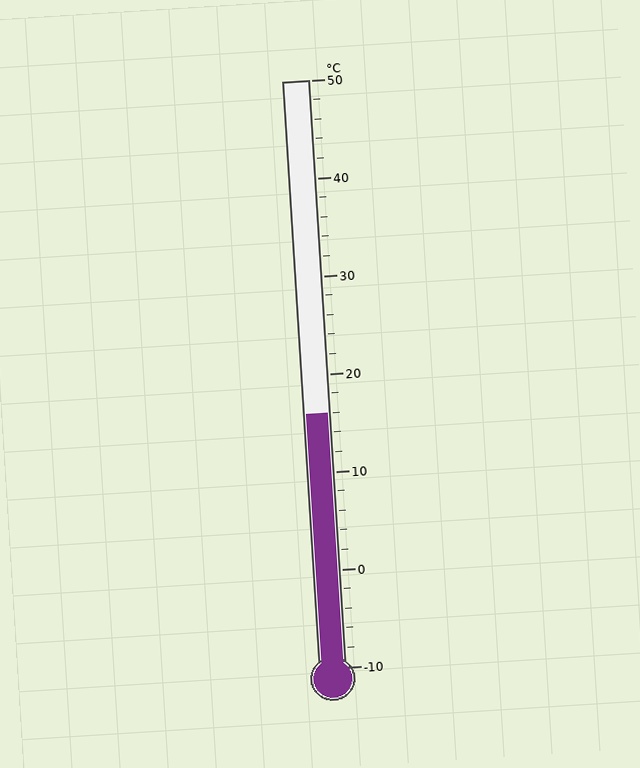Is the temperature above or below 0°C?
The temperature is above 0°C.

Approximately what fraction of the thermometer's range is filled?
The thermometer is filled to approximately 45% of its range.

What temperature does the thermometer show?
The thermometer shows approximately 16°C.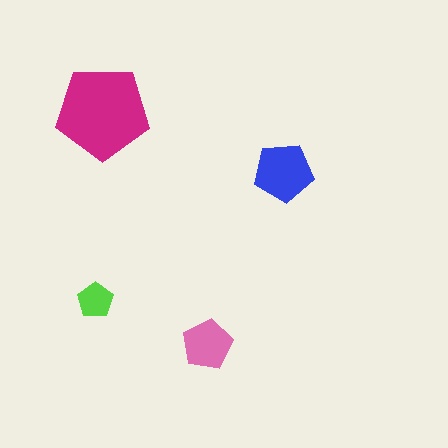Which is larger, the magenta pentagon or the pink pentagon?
The magenta one.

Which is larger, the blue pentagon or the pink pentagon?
The blue one.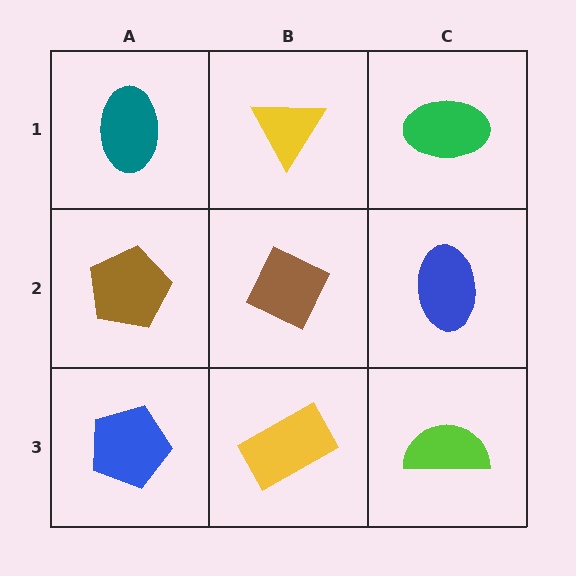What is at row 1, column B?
A yellow triangle.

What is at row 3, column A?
A blue pentagon.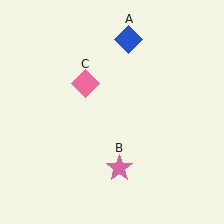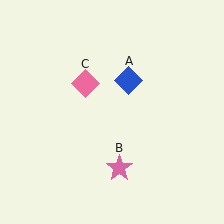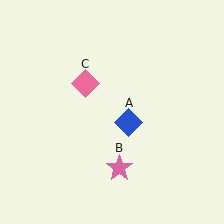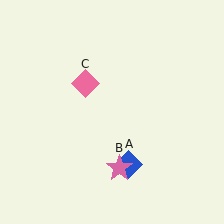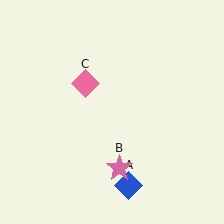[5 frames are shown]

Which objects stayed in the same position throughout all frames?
Pink star (object B) and pink diamond (object C) remained stationary.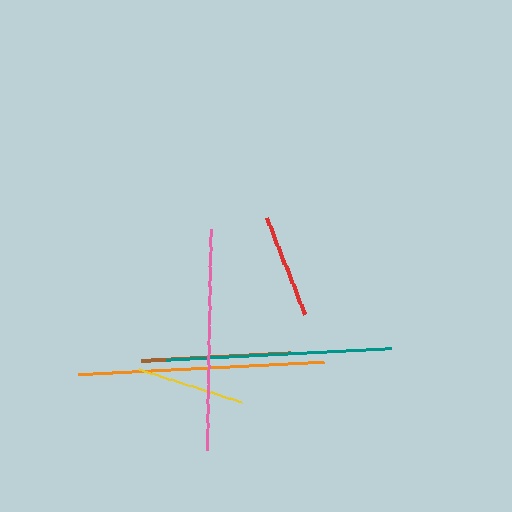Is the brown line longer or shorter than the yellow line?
The brown line is longer than the yellow line.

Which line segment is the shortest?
The red line is the shortest at approximately 104 pixels.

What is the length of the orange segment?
The orange segment is approximately 246 pixels long.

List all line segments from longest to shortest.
From longest to shortest: orange, teal, pink, brown, yellow, red.